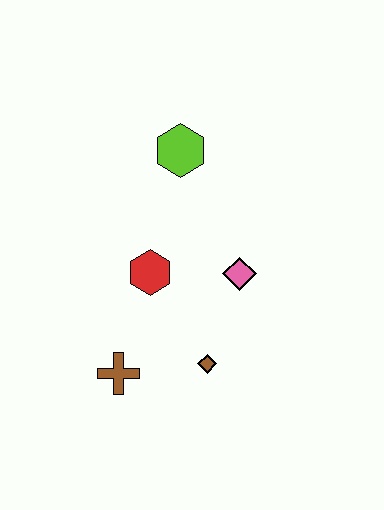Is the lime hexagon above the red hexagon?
Yes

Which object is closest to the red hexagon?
The pink diamond is closest to the red hexagon.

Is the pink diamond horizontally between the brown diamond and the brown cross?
No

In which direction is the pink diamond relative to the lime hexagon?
The pink diamond is below the lime hexagon.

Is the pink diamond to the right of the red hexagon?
Yes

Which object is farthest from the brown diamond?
The lime hexagon is farthest from the brown diamond.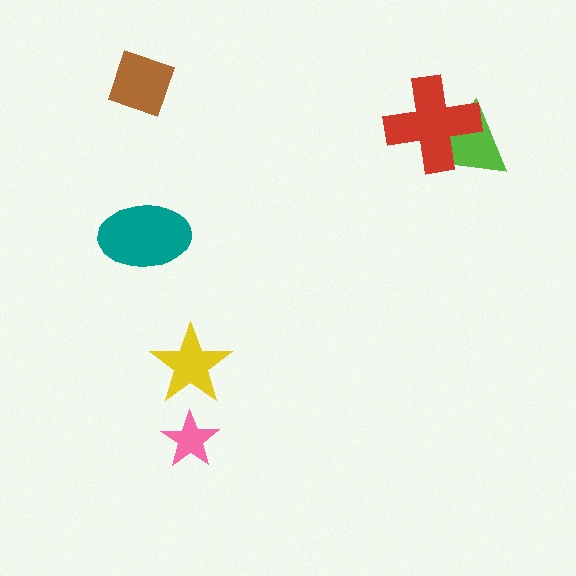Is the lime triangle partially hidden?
Yes, it is partially covered by another shape.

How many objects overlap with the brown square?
0 objects overlap with the brown square.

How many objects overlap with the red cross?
1 object overlaps with the red cross.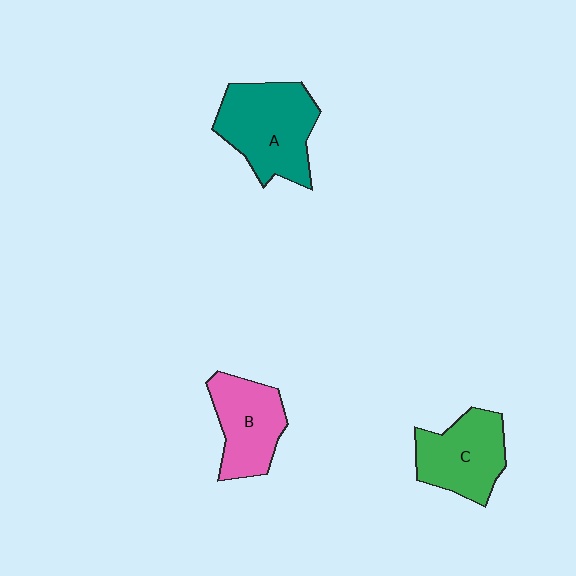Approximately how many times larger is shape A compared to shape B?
Approximately 1.3 times.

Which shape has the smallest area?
Shape B (pink).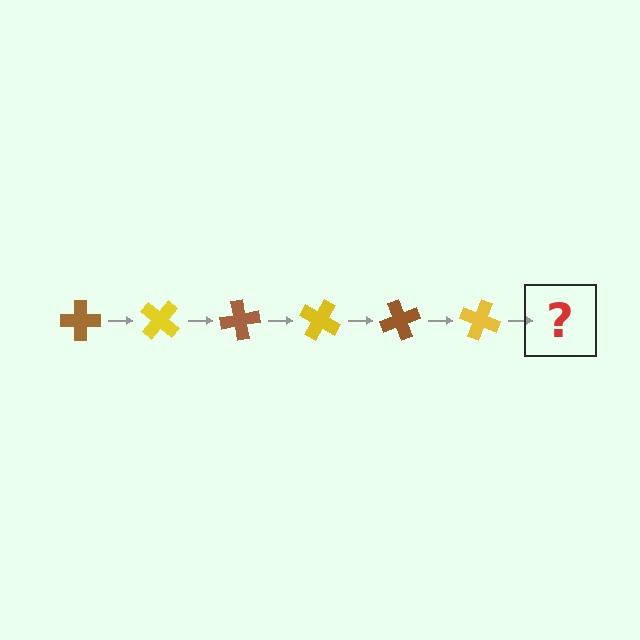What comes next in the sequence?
The next element should be a brown cross, rotated 240 degrees from the start.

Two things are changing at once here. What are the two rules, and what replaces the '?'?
The two rules are that it rotates 40 degrees each step and the color cycles through brown and yellow. The '?' should be a brown cross, rotated 240 degrees from the start.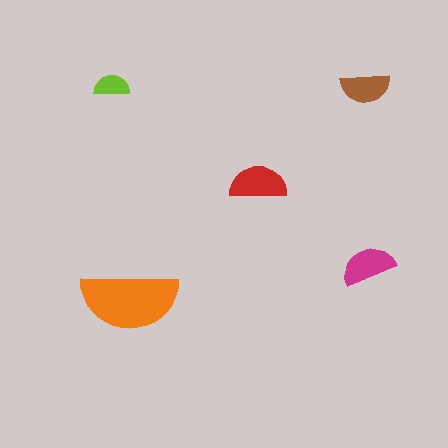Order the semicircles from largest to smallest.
the orange one, the red one, the magenta one, the brown one, the lime one.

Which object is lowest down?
The orange semicircle is bottommost.